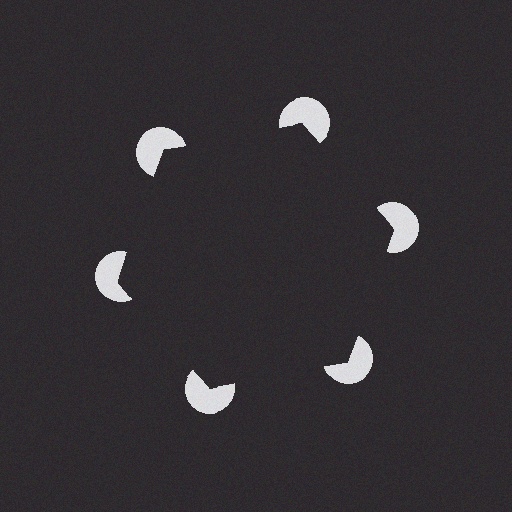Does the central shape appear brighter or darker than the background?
It typically appears slightly darker than the background, even though no actual brightness change is drawn.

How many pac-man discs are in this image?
There are 6 — one at each vertex of the illusory hexagon.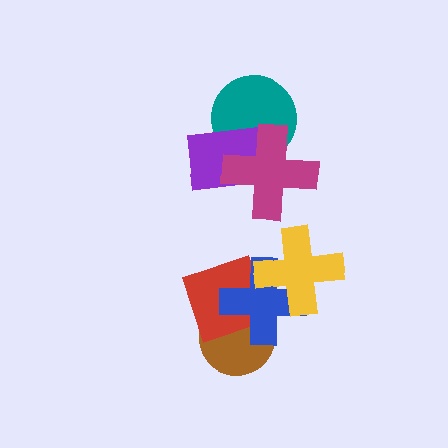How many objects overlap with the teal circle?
2 objects overlap with the teal circle.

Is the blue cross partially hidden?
Yes, it is partially covered by another shape.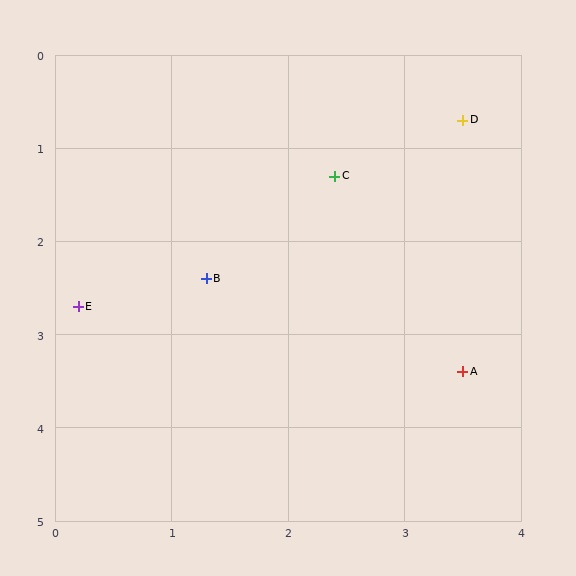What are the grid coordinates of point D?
Point D is at approximately (3.5, 0.7).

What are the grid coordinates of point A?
Point A is at approximately (3.5, 3.4).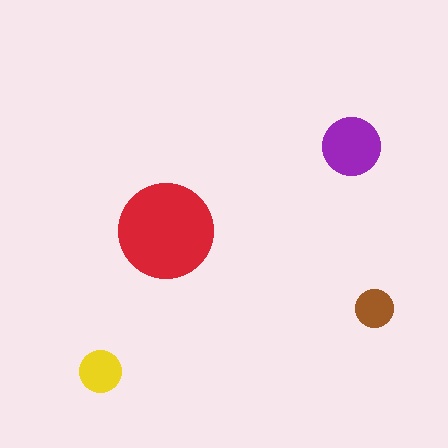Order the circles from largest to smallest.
the red one, the purple one, the yellow one, the brown one.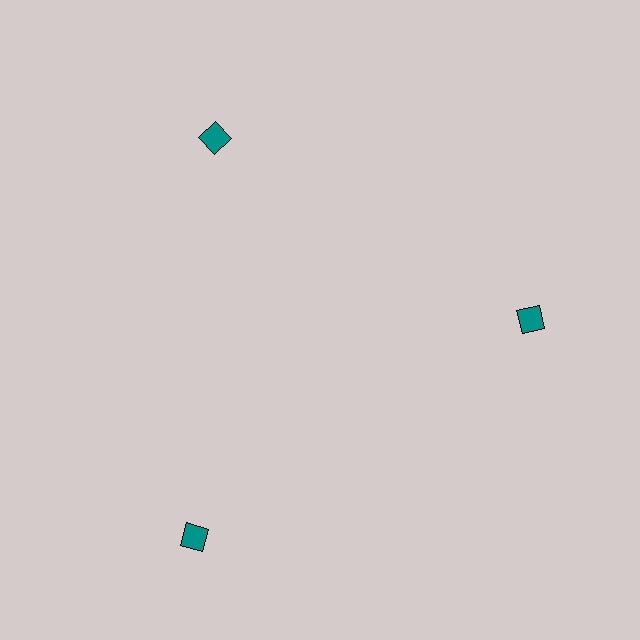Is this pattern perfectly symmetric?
No. The 3 teal squares are arranged in a ring, but one element near the 7 o'clock position is pushed outward from the center, breaking the 3-fold rotational symmetry.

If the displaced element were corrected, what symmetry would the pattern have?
It would have 3-fold rotational symmetry — the pattern would map onto itself every 120 degrees.